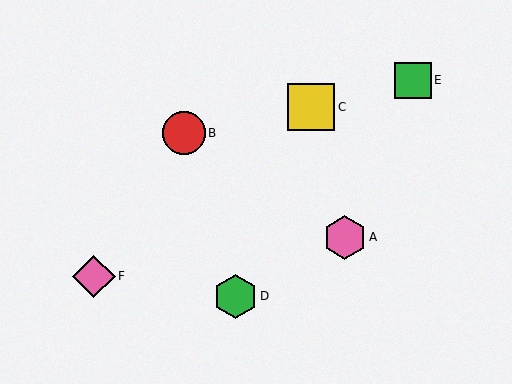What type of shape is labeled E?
Shape E is a green square.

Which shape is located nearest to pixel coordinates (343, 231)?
The pink hexagon (labeled A) at (345, 237) is nearest to that location.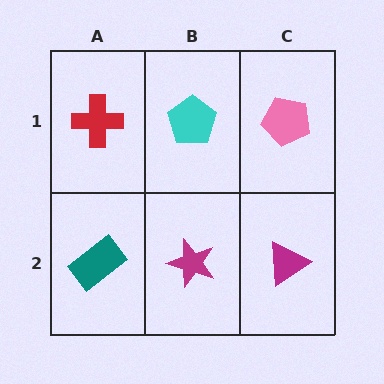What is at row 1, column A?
A red cross.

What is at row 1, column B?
A cyan pentagon.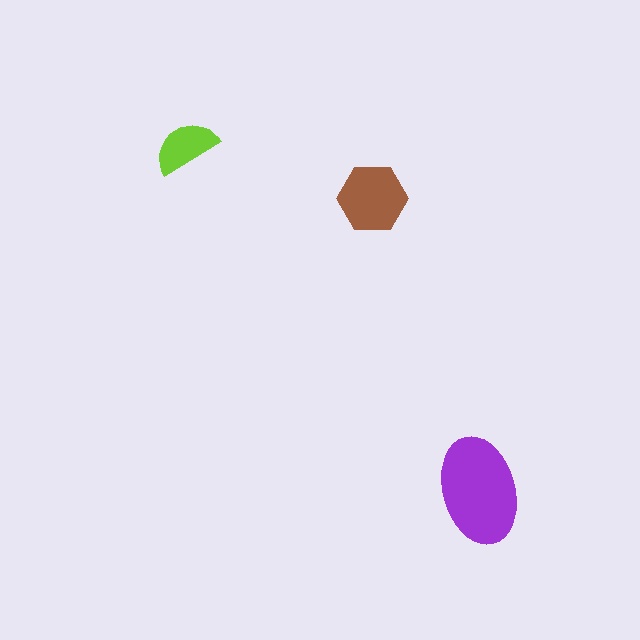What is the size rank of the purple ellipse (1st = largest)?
1st.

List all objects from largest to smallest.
The purple ellipse, the brown hexagon, the lime semicircle.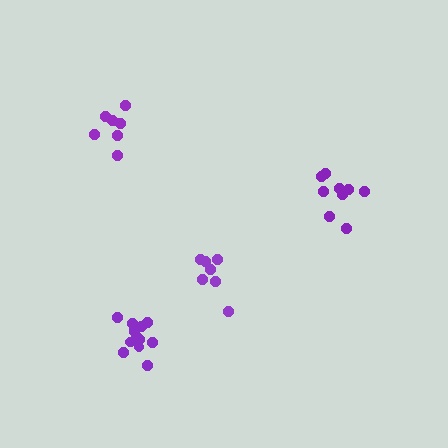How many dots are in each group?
Group 1: 7 dots, Group 2: 7 dots, Group 3: 9 dots, Group 4: 13 dots (36 total).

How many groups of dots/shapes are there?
There are 4 groups.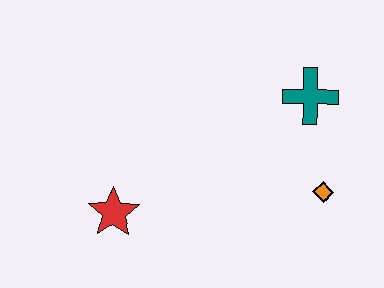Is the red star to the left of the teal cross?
Yes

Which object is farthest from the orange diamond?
The red star is farthest from the orange diamond.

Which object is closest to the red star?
The orange diamond is closest to the red star.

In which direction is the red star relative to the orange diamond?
The red star is to the left of the orange diamond.